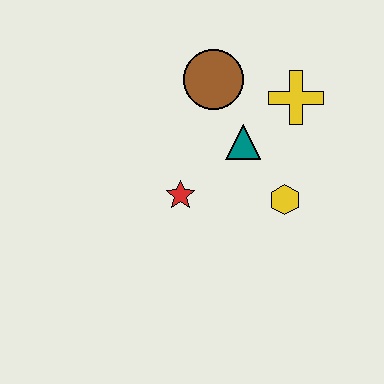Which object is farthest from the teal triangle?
The red star is farthest from the teal triangle.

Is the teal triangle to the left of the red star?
No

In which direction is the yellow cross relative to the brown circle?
The yellow cross is to the right of the brown circle.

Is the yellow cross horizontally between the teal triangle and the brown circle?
No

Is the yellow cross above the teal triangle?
Yes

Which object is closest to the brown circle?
The teal triangle is closest to the brown circle.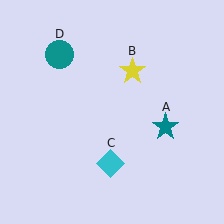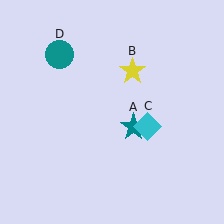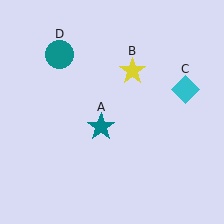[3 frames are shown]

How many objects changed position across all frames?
2 objects changed position: teal star (object A), cyan diamond (object C).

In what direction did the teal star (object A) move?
The teal star (object A) moved left.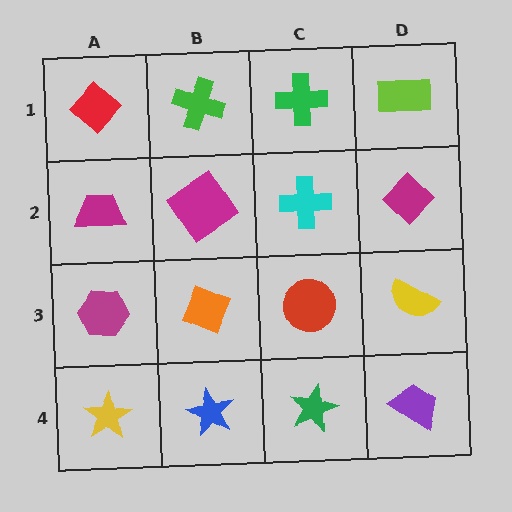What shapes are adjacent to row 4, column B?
An orange diamond (row 3, column B), a yellow star (row 4, column A), a green star (row 4, column C).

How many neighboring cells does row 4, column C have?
3.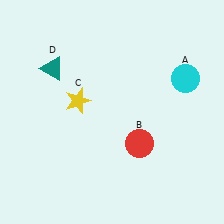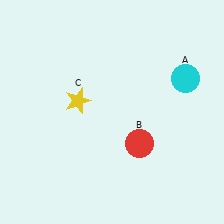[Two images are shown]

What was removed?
The teal triangle (D) was removed in Image 2.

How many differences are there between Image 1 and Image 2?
There is 1 difference between the two images.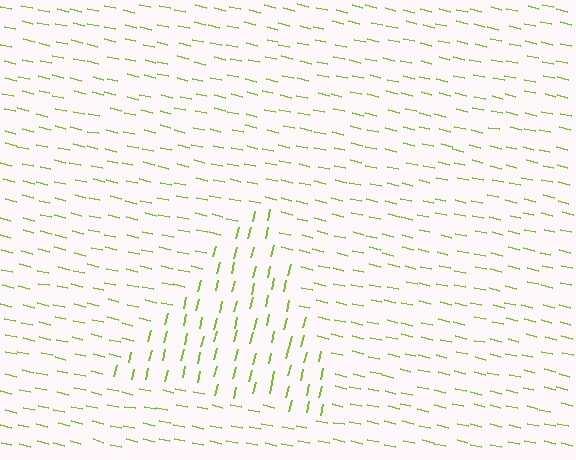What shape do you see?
I see a triangle.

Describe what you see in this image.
The image is filled with small lime line segments. A triangle region in the image has lines oriented differently from the surrounding lines, creating a visible texture boundary.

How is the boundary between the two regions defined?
The boundary is defined purely by a change in line orientation (approximately 90 degrees difference). All lines are the same color and thickness.